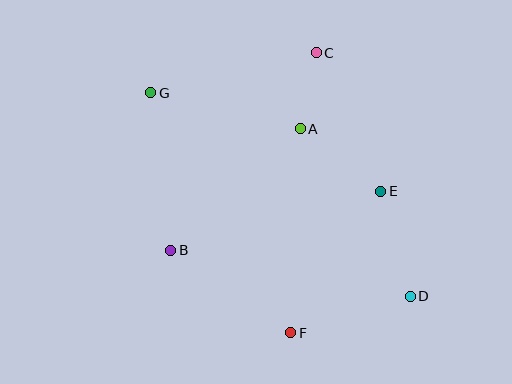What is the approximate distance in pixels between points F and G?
The distance between F and G is approximately 278 pixels.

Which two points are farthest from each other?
Points D and G are farthest from each other.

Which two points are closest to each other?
Points A and C are closest to each other.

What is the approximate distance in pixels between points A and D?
The distance between A and D is approximately 201 pixels.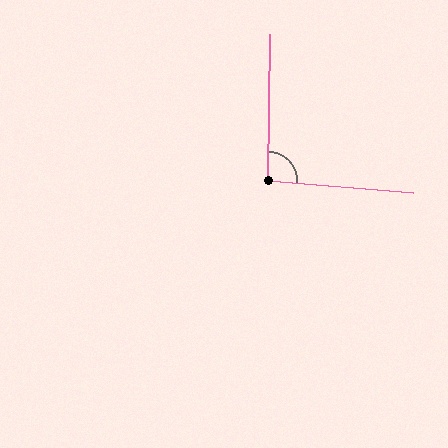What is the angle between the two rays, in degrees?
Approximately 94 degrees.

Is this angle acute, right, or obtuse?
It is approximately a right angle.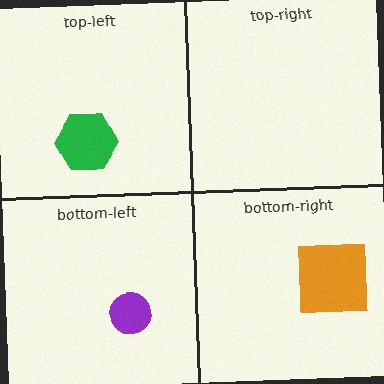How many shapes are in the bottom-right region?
1.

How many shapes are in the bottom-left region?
1.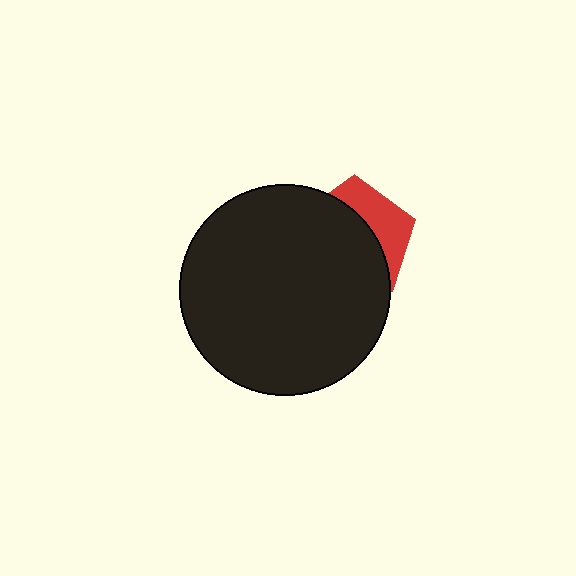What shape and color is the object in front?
The object in front is a black circle.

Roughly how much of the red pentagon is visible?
A small part of it is visible (roughly 33%).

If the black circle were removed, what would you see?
You would see the complete red pentagon.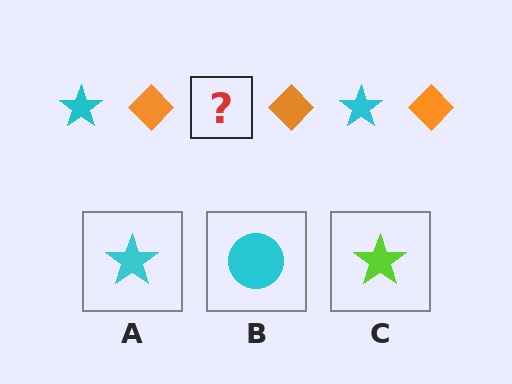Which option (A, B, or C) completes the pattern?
A.